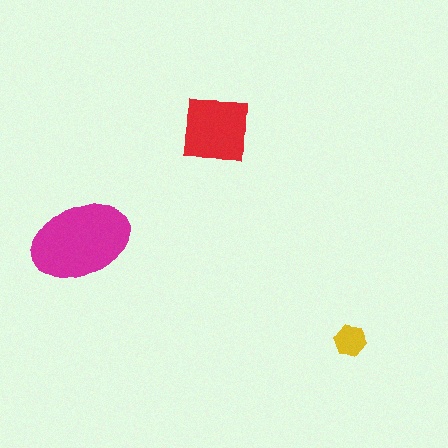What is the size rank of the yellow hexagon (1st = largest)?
3rd.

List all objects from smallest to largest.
The yellow hexagon, the red square, the magenta ellipse.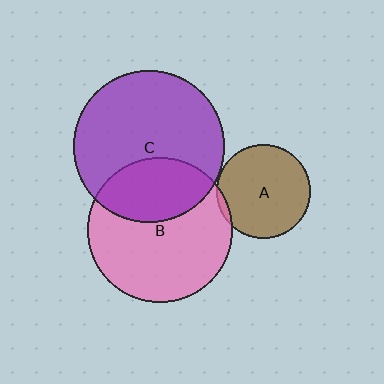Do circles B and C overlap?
Yes.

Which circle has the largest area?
Circle C (purple).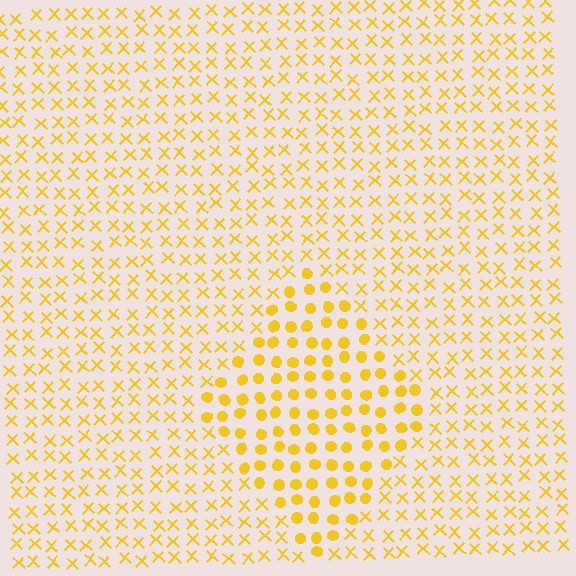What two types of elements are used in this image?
The image uses circles inside the diamond region and X marks outside it.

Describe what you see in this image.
The image is filled with small yellow elements arranged in a uniform grid. A diamond-shaped region contains circles, while the surrounding area contains X marks. The boundary is defined purely by the change in element shape.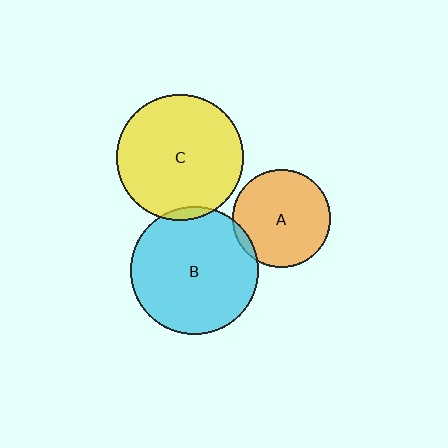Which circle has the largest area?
Circle B (cyan).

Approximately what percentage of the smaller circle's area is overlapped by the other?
Approximately 5%.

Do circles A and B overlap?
Yes.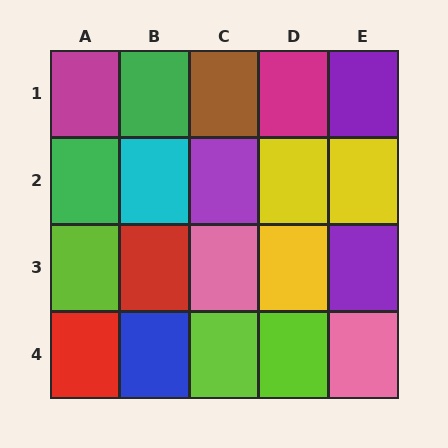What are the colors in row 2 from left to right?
Green, cyan, purple, yellow, yellow.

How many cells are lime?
3 cells are lime.